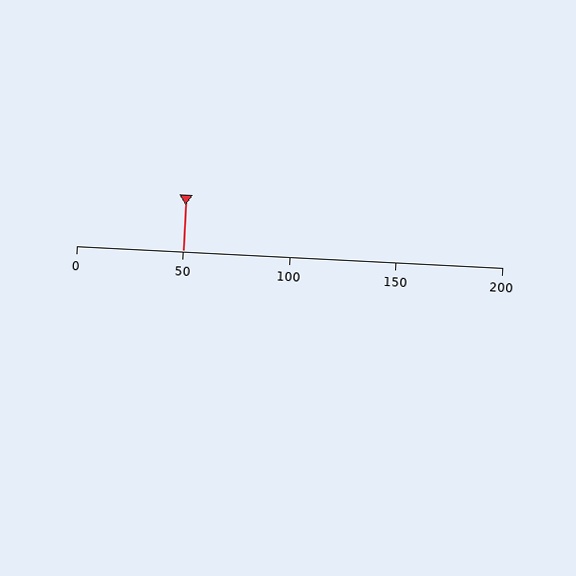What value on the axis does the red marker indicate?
The marker indicates approximately 50.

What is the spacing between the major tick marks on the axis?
The major ticks are spaced 50 apart.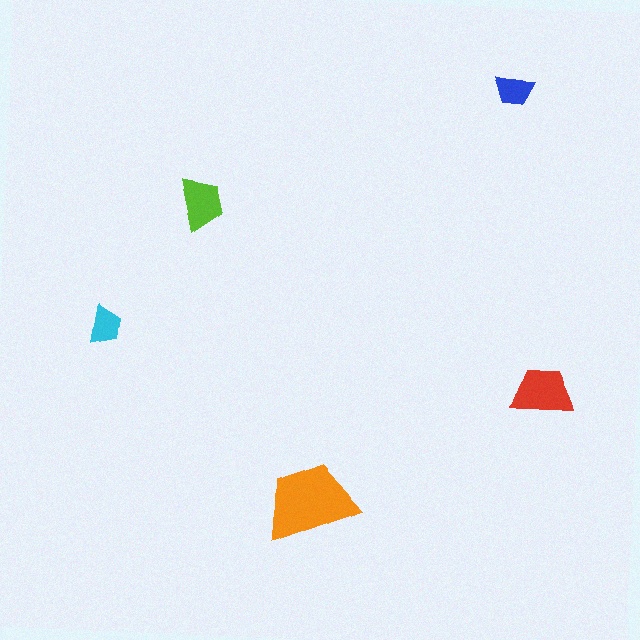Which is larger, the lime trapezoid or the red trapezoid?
The red one.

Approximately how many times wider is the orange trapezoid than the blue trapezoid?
About 2.5 times wider.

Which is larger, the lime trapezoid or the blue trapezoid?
The lime one.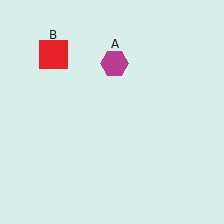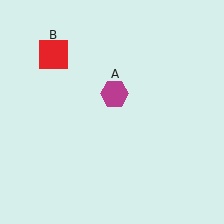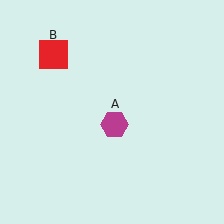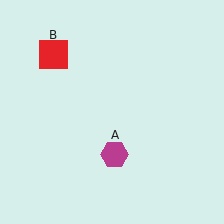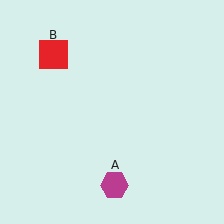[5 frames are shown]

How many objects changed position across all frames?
1 object changed position: magenta hexagon (object A).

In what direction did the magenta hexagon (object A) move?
The magenta hexagon (object A) moved down.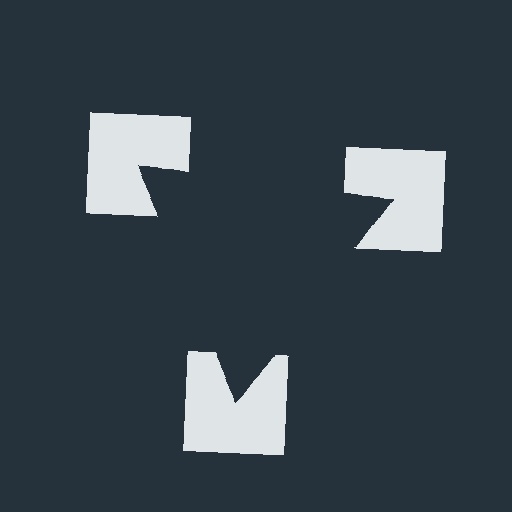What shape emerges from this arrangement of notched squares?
An illusory triangle — its edges are inferred from the aligned wedge cuts in the notched squares, not physically drawn.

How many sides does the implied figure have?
3 sides.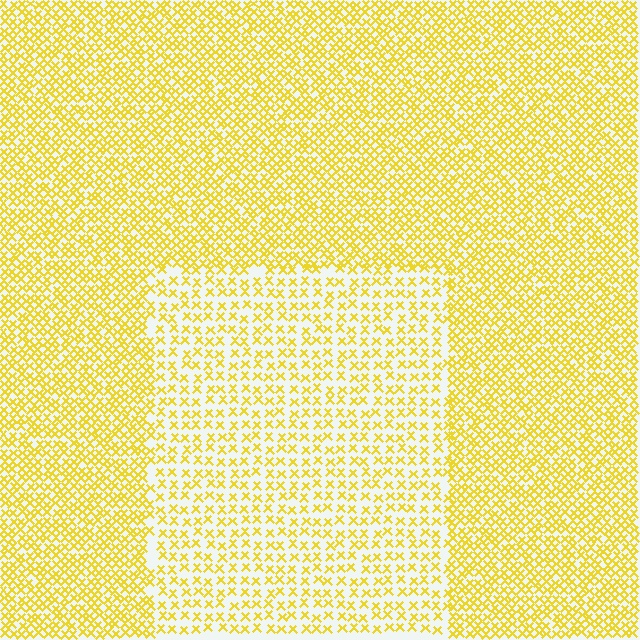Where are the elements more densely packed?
The elements are more densely packed outside the rectangle boundary.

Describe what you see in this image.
The image contains small yellow elements arranged at two different densities. A rectangle-shaped region is visible where the elements are less densely packed than the surrounding area.